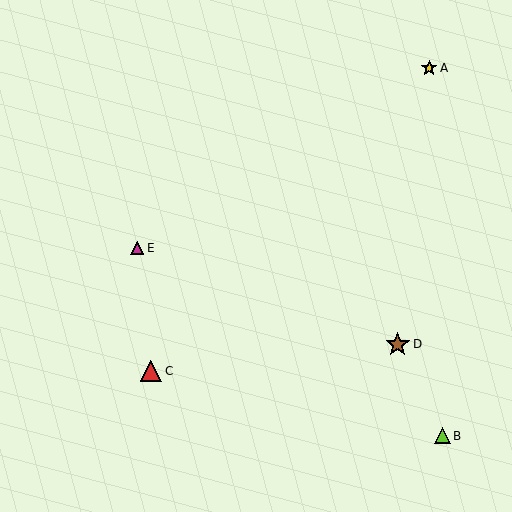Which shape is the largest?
The brown star (labeled D) is the largest.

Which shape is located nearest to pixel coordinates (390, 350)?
The brown star (labeled D) at (398, 344) is nearest to that location.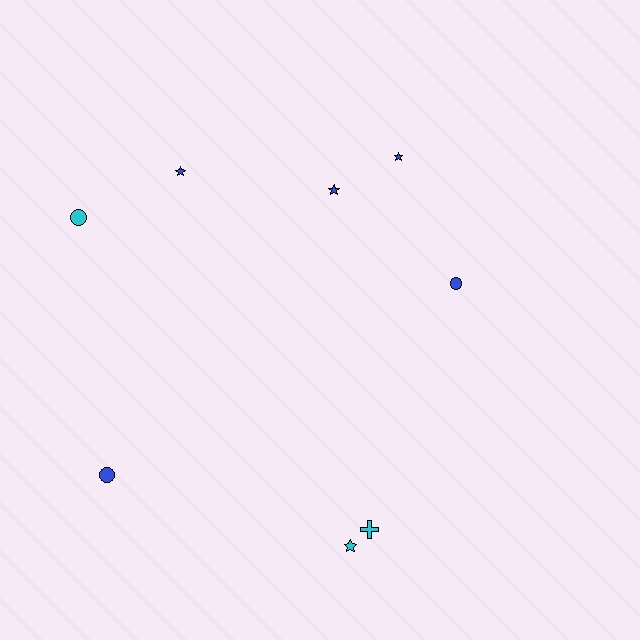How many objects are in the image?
There are 8 objects.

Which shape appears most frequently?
Star, with 4 objects.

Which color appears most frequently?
Blue, with 5 objects.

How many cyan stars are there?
There is 1 cyan star.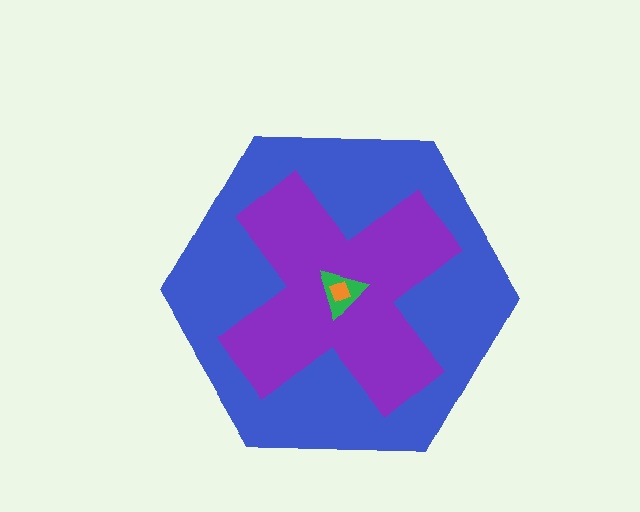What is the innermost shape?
The orange diamond.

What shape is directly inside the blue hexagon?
The purple cross.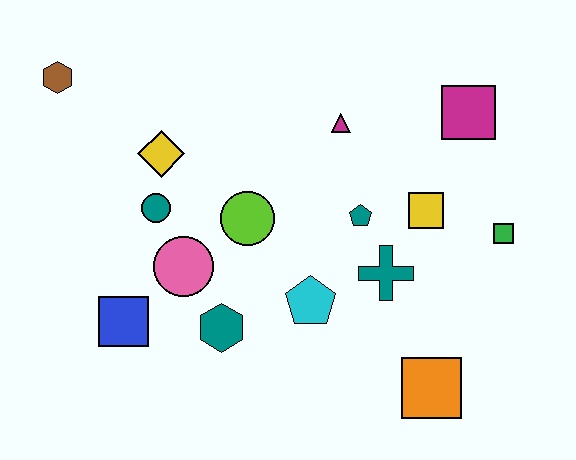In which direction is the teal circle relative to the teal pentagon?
The teal circle is to the left of the teal pentagon.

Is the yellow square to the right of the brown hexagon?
Yes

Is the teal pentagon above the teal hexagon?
Yes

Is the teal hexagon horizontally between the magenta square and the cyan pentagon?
No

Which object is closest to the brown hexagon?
The yellow diamond is closest to the brown hexagon.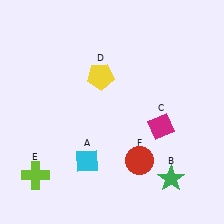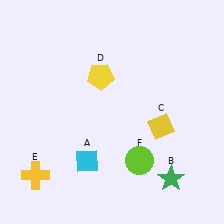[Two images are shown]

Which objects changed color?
C changed from magenta to yellow. E changed from lime to yellow. F changed from red to lime.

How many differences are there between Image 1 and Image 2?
There are 3 differences between the two images.